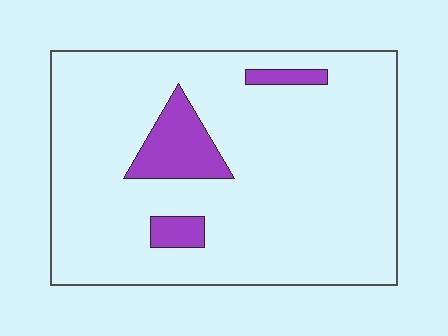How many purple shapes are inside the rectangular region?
3.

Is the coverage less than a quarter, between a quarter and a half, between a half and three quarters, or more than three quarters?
Less than a quarter.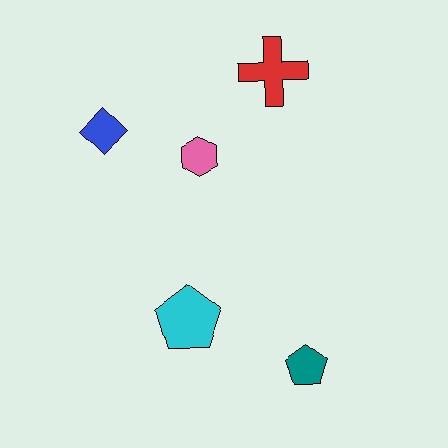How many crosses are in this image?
There is 1 cross.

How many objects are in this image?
There are 5 objects.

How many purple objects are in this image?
There are no purple objects.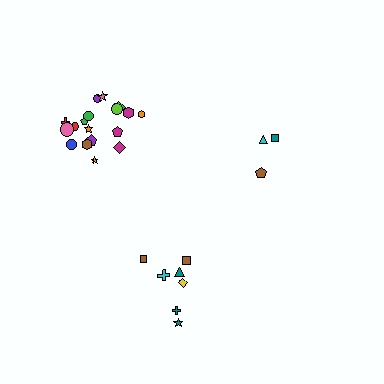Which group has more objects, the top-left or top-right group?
The top-left group.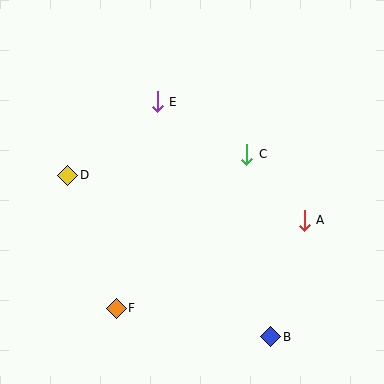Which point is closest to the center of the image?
Point C at (247, 154) is closest to the center.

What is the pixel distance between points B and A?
The distance between B and A is 121 pixels.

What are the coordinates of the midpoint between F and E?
The midpoint between F and E is at (137, 205).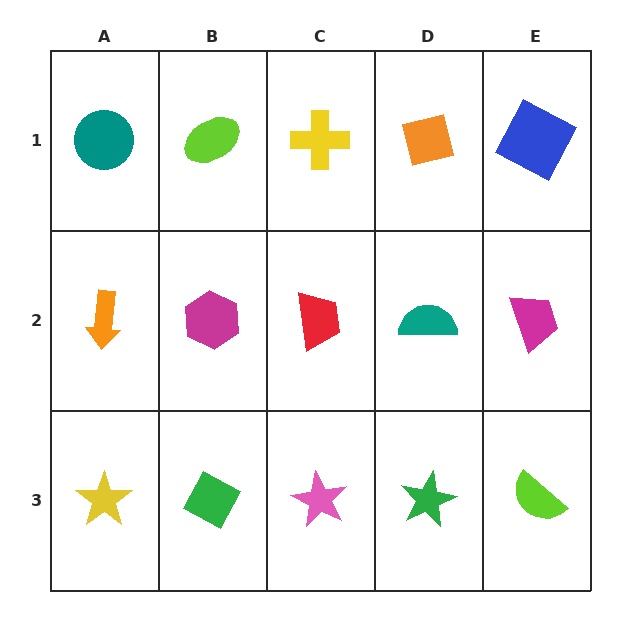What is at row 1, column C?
A yellow cross.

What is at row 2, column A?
An orange arrow.